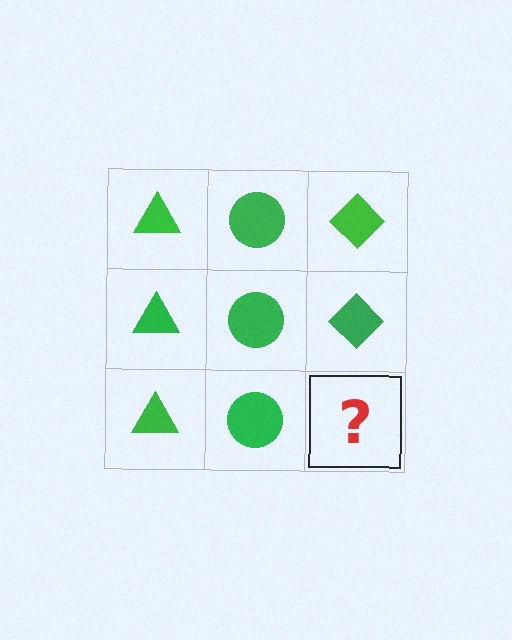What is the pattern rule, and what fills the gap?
The rule is that each column has a consistent shape. The gap should be filled with a green diamond.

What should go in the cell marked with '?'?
The missing cell should contain a green diamond.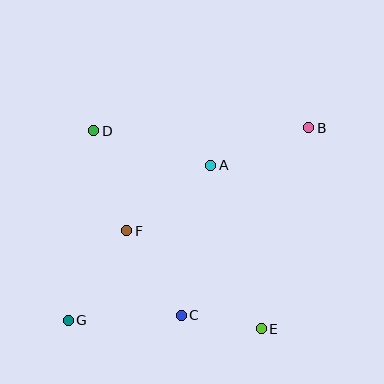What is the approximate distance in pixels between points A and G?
The distance between A and G is approximately 210 pixels.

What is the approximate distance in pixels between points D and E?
The distance between D and E is approximately 259 pixels.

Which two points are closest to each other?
Points C and E are closest to each other.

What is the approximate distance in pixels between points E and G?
The distance between E and G is approximately 193 pixels.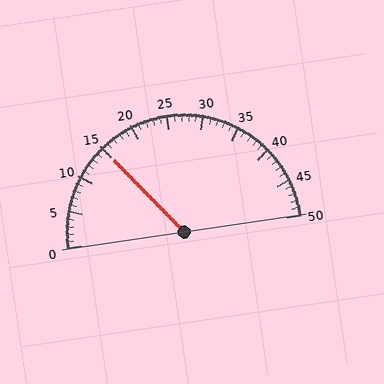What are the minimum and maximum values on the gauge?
The gauge ranges from 0 to 50.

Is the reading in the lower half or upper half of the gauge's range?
The reading is in the lower half of the range (0 to 50).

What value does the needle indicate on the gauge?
The needle indicates approximately 15.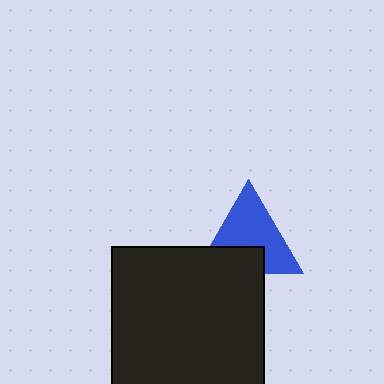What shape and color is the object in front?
The object in front is a black square.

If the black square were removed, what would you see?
You would see the complete blue triangle.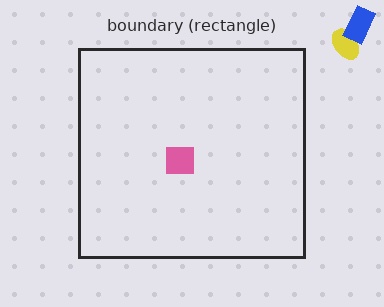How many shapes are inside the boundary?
1 inside, 2 outside.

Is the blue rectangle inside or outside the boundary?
Outside.